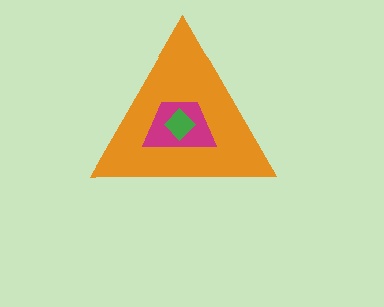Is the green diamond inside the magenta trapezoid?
Yes.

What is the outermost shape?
The orange triangle.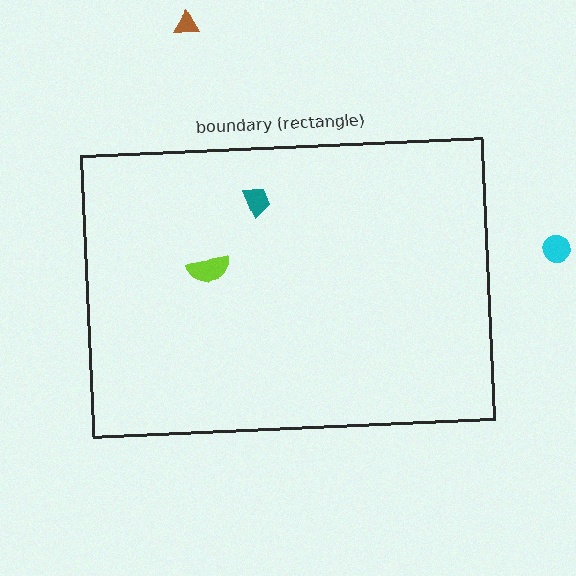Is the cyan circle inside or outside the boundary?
Outside.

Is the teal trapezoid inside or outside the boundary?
Inside.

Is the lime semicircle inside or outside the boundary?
Inside.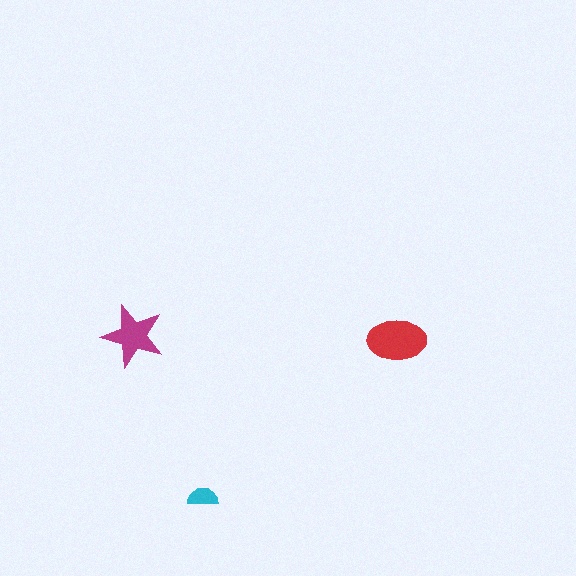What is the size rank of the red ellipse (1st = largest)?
1st.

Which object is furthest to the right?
The red ellipse is rightmost.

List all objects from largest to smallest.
The red ellipse, the magenta star, the cyan semicircle.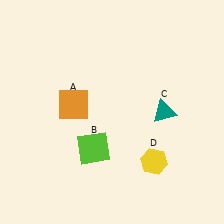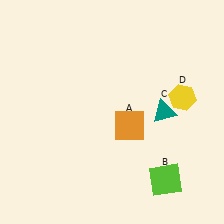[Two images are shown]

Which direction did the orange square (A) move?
The orange square (A) moved right.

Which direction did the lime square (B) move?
The lime square (B) moved right.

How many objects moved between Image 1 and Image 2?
3 objects moved between the two images.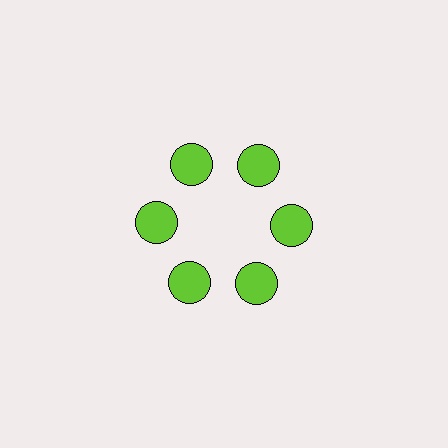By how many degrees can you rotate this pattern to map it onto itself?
The pattern maps onto itself every 60 degrees of rotation.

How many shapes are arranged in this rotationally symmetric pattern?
There are 6 shapes, arranged in 6 groups of 1.